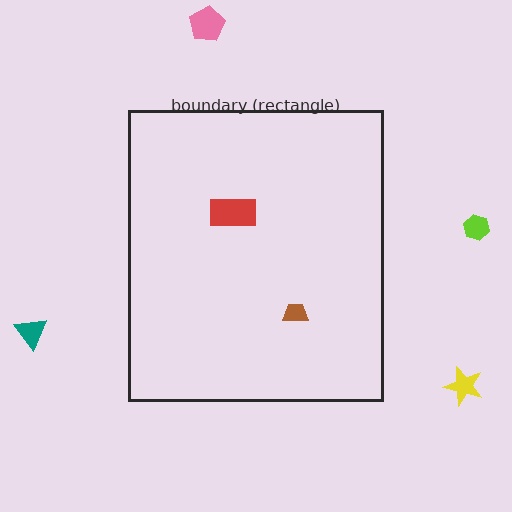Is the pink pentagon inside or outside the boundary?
Outside.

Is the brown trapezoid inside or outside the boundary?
Inside.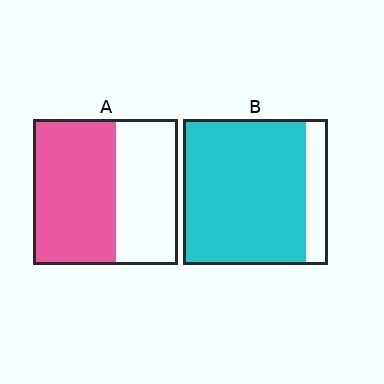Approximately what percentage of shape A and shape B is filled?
A is approximately 55% and B is approximately 85%.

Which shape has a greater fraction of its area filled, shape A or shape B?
Shape B.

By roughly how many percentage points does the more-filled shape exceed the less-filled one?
By roughly 30 percentage points (B over A).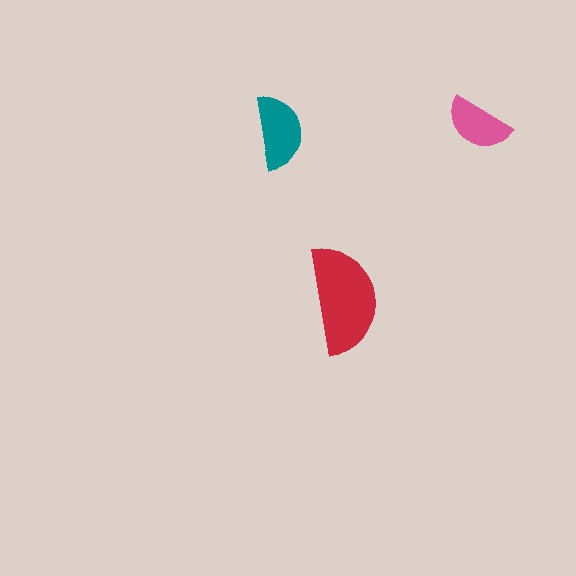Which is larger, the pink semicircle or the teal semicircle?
The teal one.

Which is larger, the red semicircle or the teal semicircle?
The red one.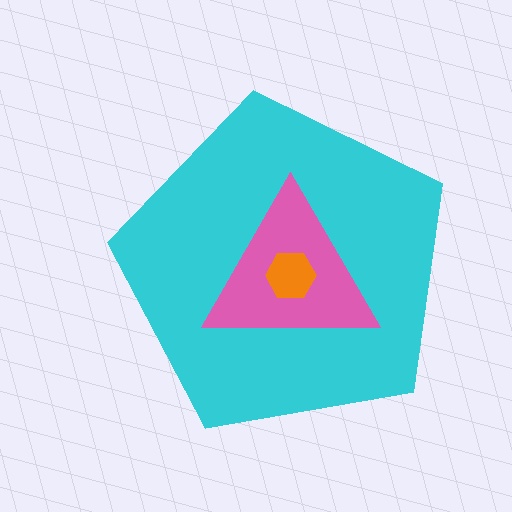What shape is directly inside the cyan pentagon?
The pink triangle.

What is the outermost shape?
The cyan pentagon.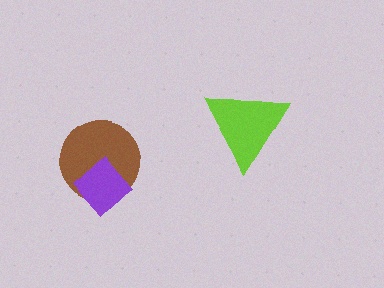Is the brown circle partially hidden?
Yes, it is partially covered by another shape.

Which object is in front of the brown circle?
The purple diamond is in front of the brown circle.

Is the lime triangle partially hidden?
No, no other shape covers it.